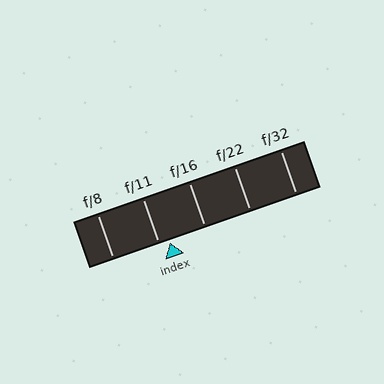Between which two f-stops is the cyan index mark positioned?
The index mark is between f/11 and f/16.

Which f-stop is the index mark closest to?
The index mark is closest to f/11.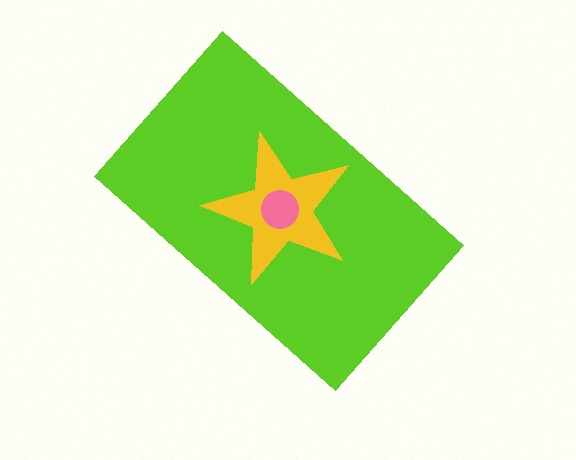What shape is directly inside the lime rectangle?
The yellow star.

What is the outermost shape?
The lime rectangle.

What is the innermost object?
The pink circle.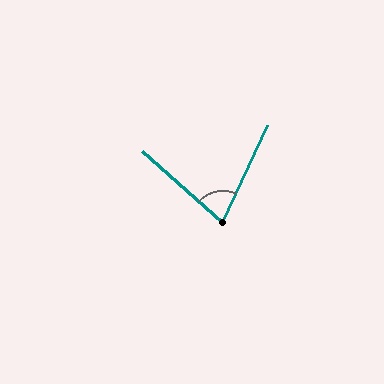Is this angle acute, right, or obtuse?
It is acute.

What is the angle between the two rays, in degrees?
Approximately 73 degrees.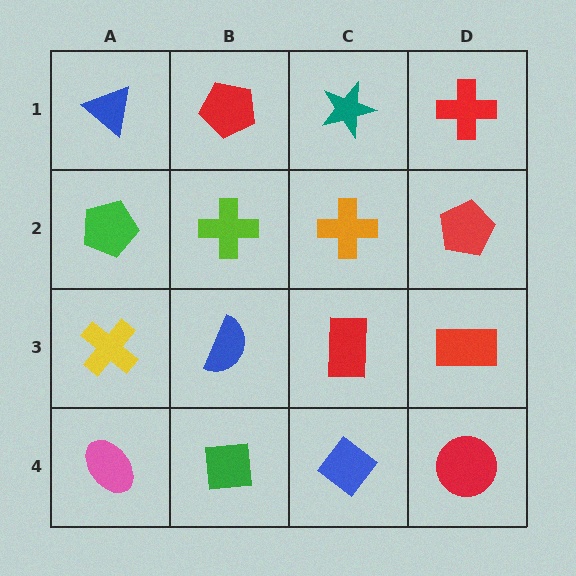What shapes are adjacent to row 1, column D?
A red pentagon (row 2, column D), a teal star (row 1, column C).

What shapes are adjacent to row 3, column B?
A lime cross (row 2, column B), a green square (row 4, column B), a yellow cross (row 3, column A), a red rectangle (row 3, column C).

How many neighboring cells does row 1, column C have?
3.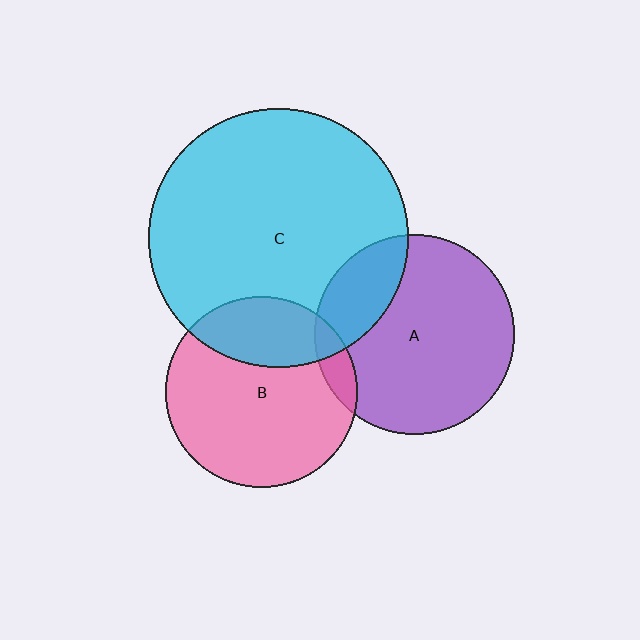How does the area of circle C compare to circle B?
Approximately 1.8 times.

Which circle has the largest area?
Circle C (cyan).